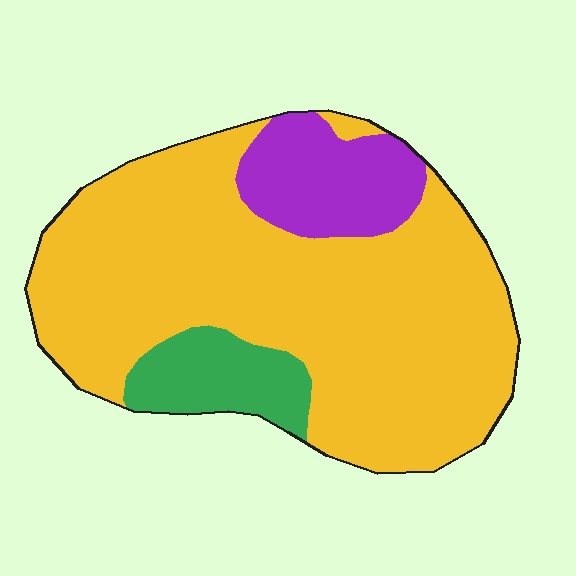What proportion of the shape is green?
Green covers 11% of the shape.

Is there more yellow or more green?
Yellow.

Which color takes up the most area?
Yellow, at roughly 75%.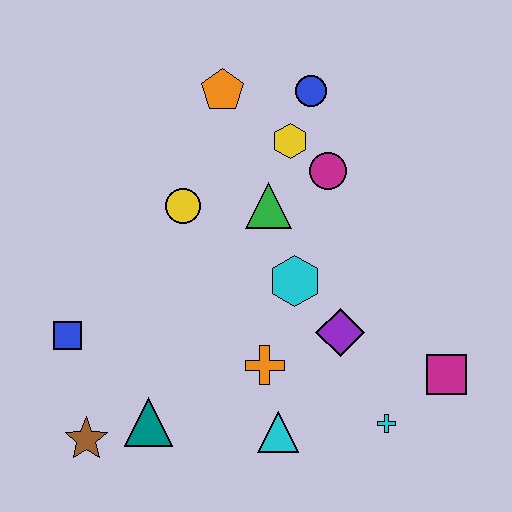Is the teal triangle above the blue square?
No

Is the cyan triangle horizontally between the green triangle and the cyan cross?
Yes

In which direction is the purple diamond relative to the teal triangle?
The purple diamond is to the right of the teal triangle.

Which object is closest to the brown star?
The teal triangle is closest to the brown star.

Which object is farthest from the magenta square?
The blue square is farthest from the magenta square.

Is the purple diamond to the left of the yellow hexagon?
No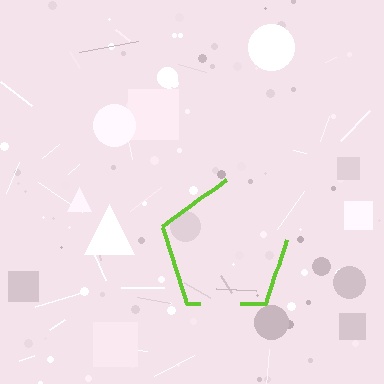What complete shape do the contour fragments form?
The contour fragments form a pentagon.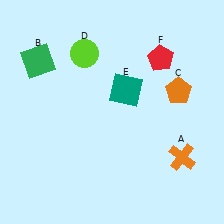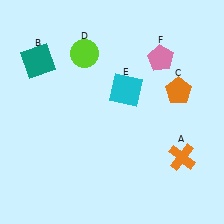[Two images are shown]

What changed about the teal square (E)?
In Image 1, E is teal. In Image 2, it changed to cyan.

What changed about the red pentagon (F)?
In Image 1, F is red. In Image 2, it changed to pink.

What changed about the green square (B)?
In Image 1, B is green. In Image 2, it changed to teal.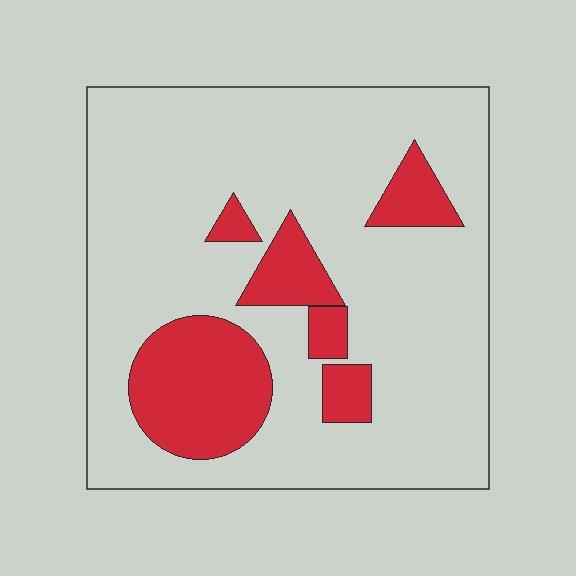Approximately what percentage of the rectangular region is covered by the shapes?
Approximately 20%.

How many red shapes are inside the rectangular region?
6.